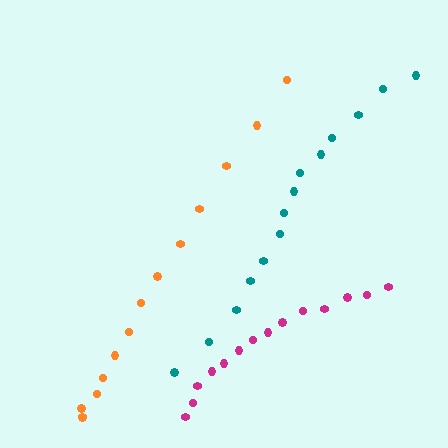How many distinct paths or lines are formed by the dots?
There are 3 distinct paths.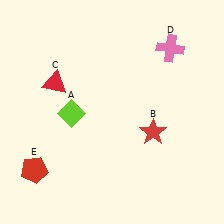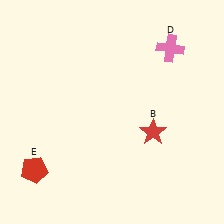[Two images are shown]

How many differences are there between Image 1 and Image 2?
There are 2 differences between the two images.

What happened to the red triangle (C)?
The red triangle (C) was removed in Image 2. It was in the top-left area of Image 1.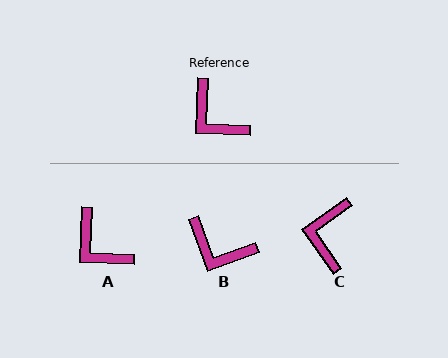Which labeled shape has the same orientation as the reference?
A.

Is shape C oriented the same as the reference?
No, it is off by about 52 degrees.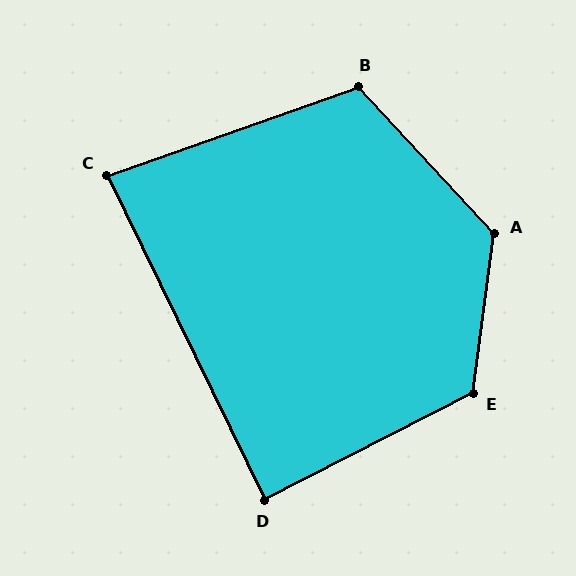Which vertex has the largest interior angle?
A, at approximately 130 degrees.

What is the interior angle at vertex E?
Approximately 124 degrees (obtuse).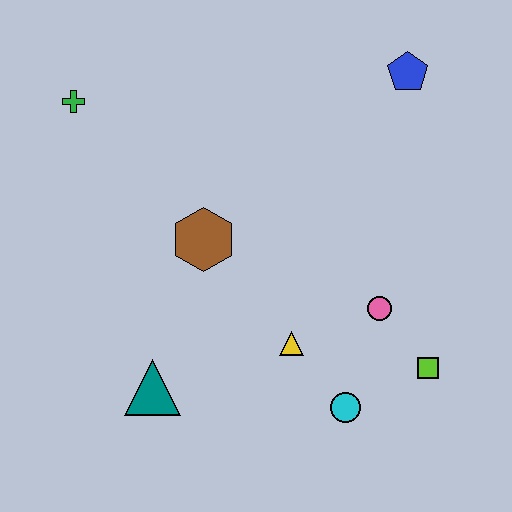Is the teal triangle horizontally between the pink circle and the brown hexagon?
No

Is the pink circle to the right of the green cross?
Yes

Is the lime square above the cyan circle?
Yes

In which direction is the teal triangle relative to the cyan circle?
The teal triangle is to the left of the cyan circle.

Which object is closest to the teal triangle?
The yellow triangle is closest to the teal triangle.